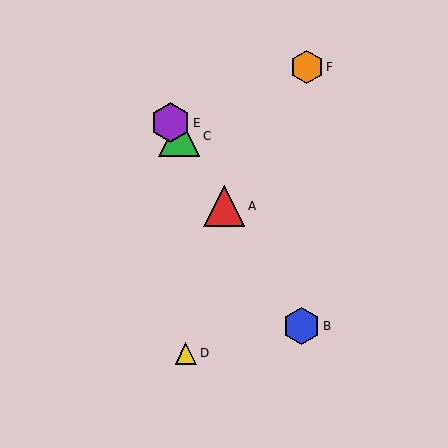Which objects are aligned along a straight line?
Objects A, B, C, E are aligned along a straight line.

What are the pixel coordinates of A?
Object A is at (224, 206).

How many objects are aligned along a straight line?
4 objects (A, B, C, E) are aligned along a straight line.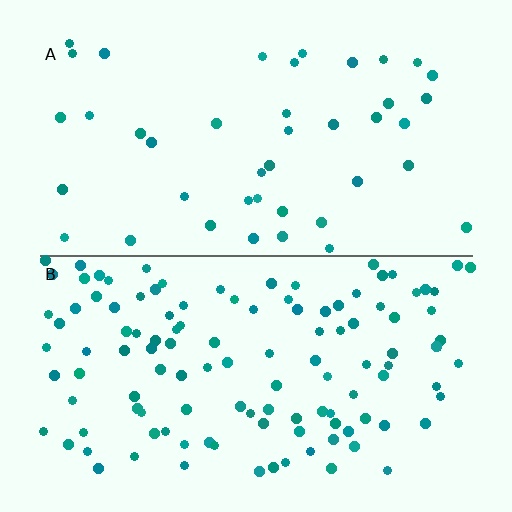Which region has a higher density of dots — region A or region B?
B (the bottom).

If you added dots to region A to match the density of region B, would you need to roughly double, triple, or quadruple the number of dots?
Approximately triple.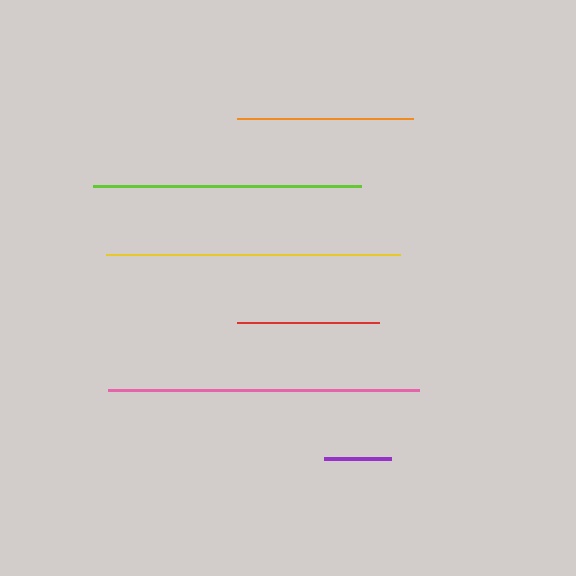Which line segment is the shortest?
The purple line is the shortest at approximately 67 pixels.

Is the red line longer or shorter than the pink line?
The pink line is longer than the red line.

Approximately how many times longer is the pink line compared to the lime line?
The pink line is approximately 1.2 times the length of the lime line.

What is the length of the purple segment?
The purple segment is approximately 67 pixels long.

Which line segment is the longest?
The pink line is the longest at approximately 311 pixels.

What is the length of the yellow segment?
The yellow segment is approximately 295 pixels long.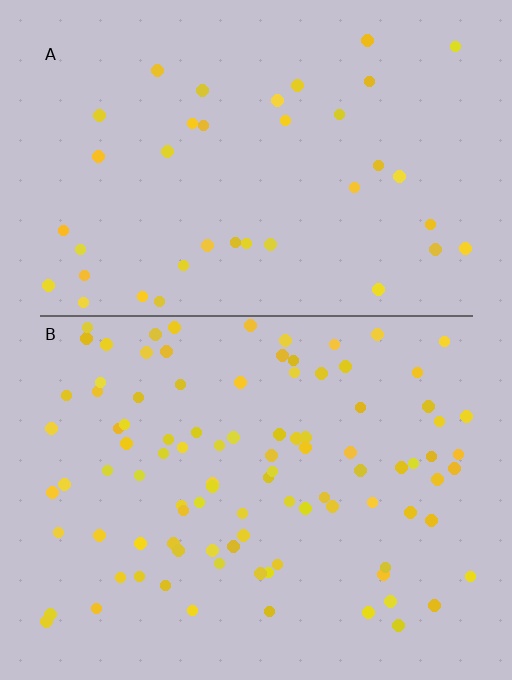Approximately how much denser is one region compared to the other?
Approximately 2.5× — region B over region A.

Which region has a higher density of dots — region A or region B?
B (the bottom).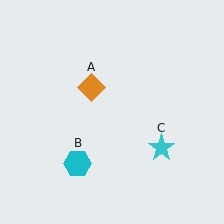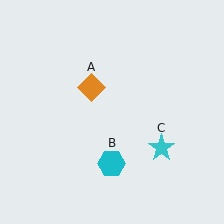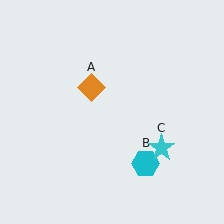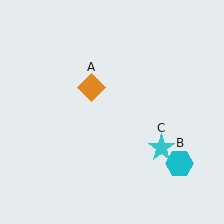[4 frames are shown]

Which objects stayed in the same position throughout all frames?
Orange diamond (object A) and cyan star (object C) remained stationary.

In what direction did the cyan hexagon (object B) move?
The cyan hexagon (object B) moved right.